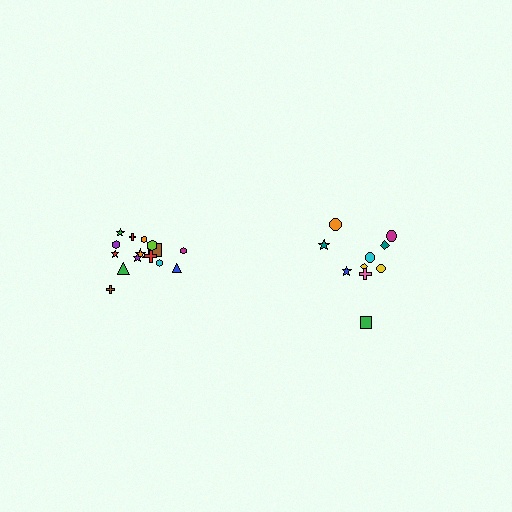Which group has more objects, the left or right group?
The left group.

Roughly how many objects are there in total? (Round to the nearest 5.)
Roughly 25 objects in total.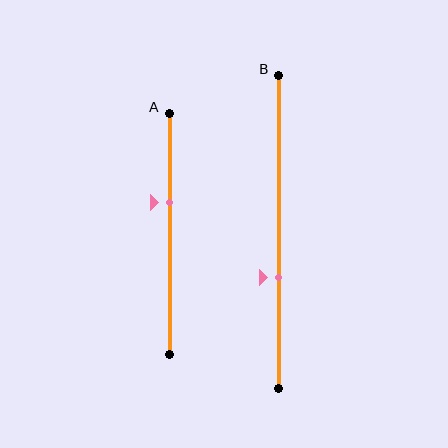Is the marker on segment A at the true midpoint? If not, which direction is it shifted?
No, the marker on segment A is shifted upward by about 13% of the segment length.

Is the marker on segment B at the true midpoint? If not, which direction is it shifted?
No, the marker on segment B is shifted downward by about 15% of the segment length.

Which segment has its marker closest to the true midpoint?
Segment A has its marker closest to the true midpoint.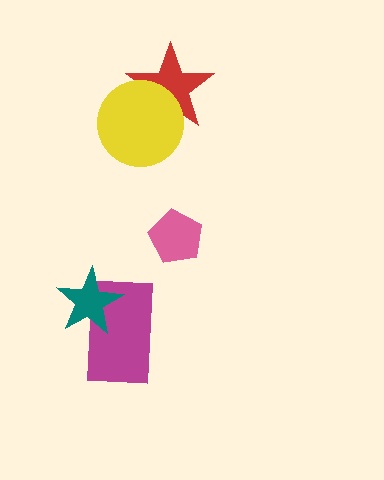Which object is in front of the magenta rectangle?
The teal star is in front of the magenta rectangle.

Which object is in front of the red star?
The yellow circle is in front of the red star.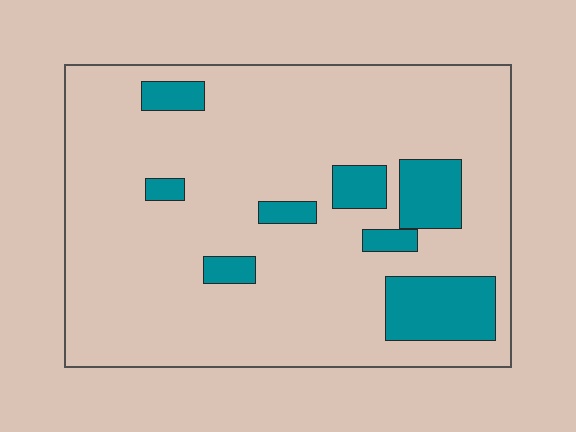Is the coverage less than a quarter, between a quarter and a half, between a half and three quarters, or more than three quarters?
Less than a quarter.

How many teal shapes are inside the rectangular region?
8.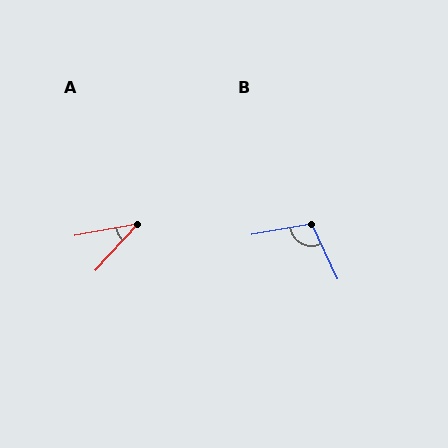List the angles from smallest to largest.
A (37°), B (105°).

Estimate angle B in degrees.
Approximately 105 degrees.